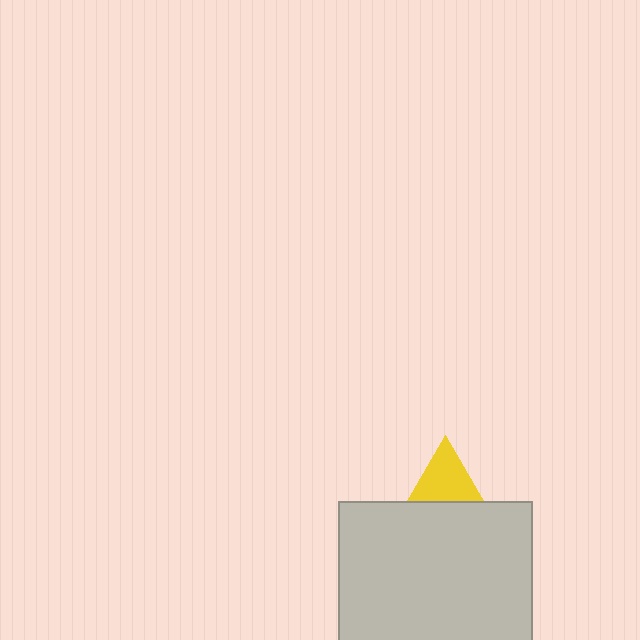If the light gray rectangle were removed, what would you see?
You would see the complete yellow triangle.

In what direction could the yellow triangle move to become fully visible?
The yellow triangle could move up. That would shift it out from behind the light gray rectangle entirely.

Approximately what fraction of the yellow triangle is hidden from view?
Roughly 35% of the yellow triangle is hidden behind the light gray rectangle.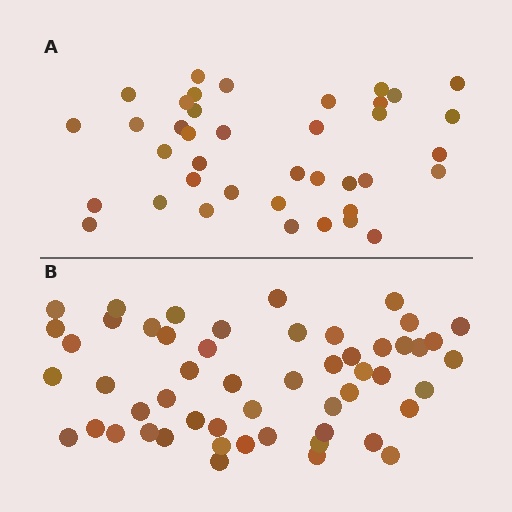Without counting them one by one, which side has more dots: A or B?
Region B (the bottom region) has more dots.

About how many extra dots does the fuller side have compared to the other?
Region B has approximately 15 more dots than region A.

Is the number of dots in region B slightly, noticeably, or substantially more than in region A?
Region B has noticeably more, but not dramatically so. The ratio is roughly 1.4 to 1.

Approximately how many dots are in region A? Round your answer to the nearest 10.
About 40 dots. (The exact count is 39, which rounds to 40.)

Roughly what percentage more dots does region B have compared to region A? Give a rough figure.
About 35% more.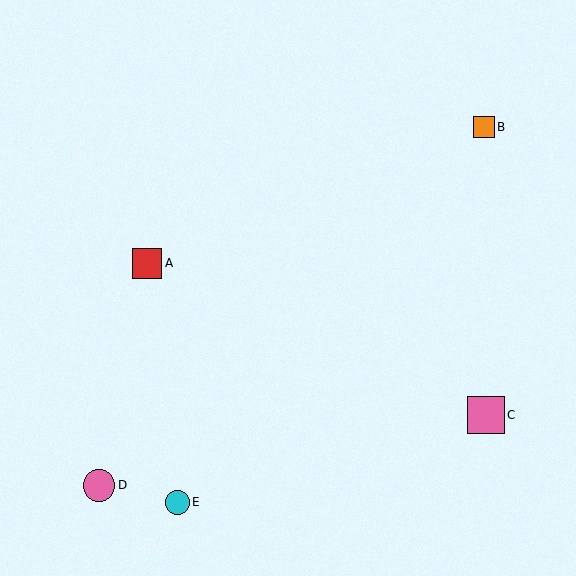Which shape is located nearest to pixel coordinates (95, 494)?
The pink circle (labeled D) at (99, 485) is nearest to that location.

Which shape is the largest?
The pink square (labeled C) is the largest.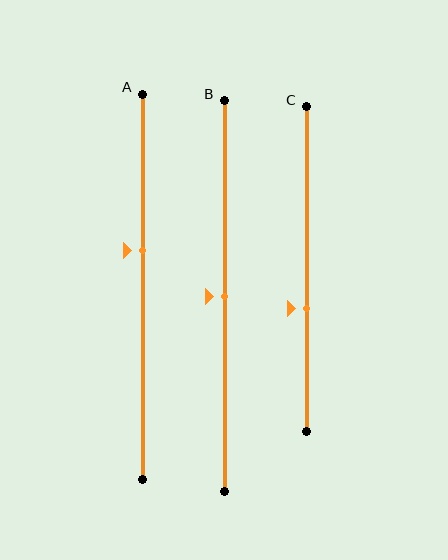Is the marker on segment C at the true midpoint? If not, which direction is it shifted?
No, the marker on segment C is shifted downward by about 12% of the segment length.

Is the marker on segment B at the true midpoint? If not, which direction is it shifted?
Yes, the marker on segment B is at the true midpoint.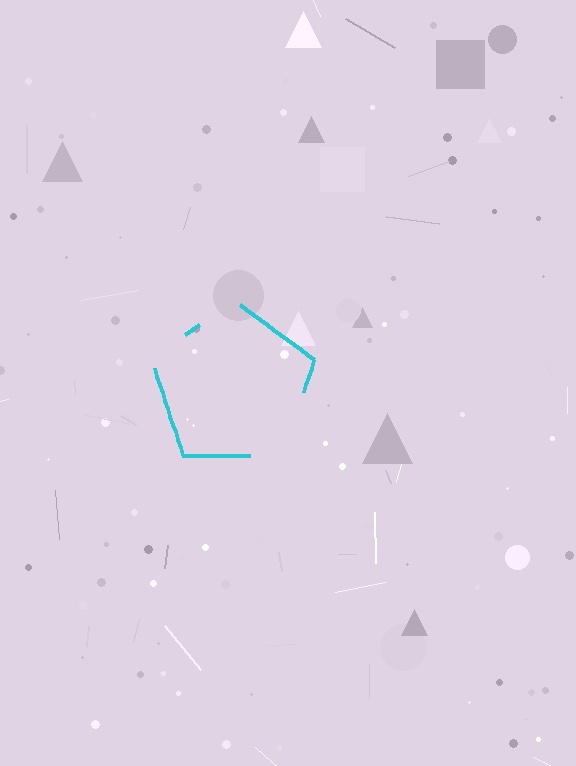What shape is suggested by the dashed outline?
The dashed outline suggests a pentagon.